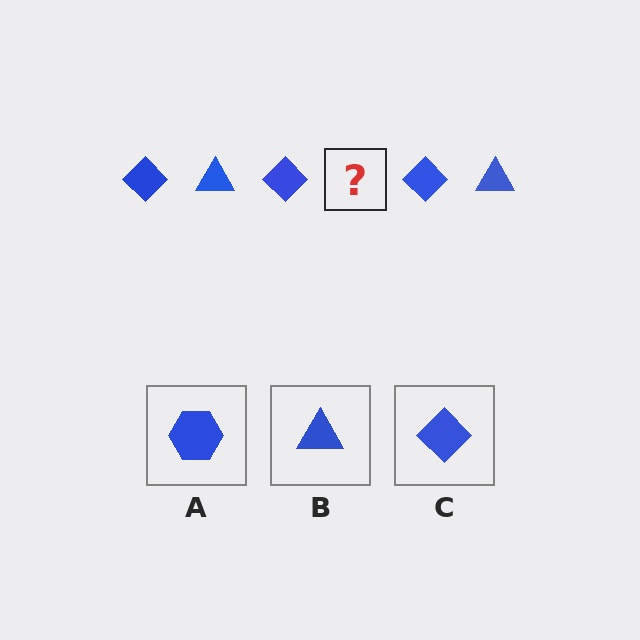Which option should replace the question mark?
Option B.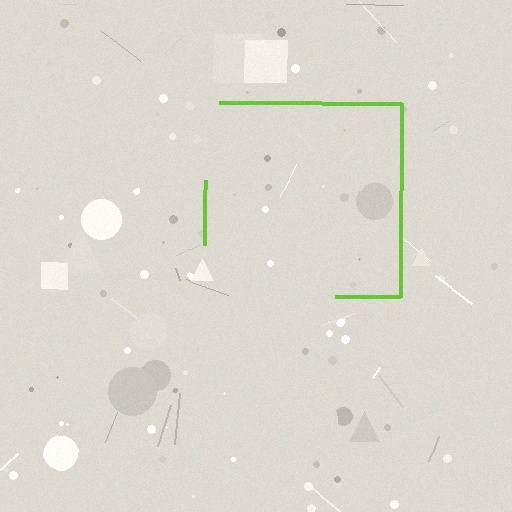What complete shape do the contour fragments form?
The contour fragments form a square.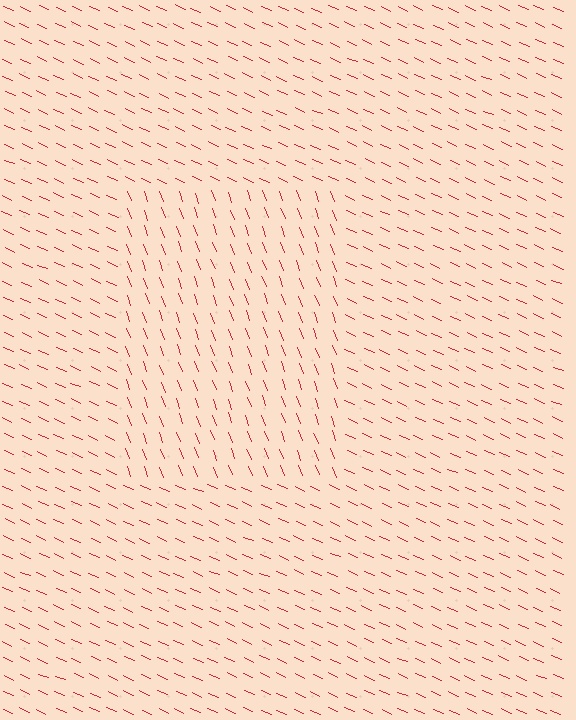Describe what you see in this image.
The image is filled with small red line segments. A rectangle region in the image has lines oriented differently from the surrounding lines, creating a visible texture boundary.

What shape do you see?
I see a rectangle.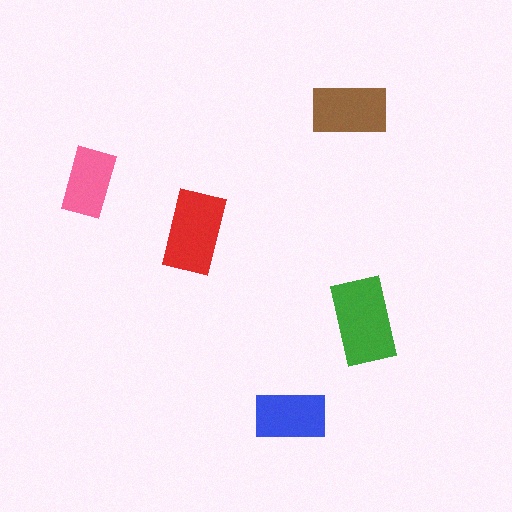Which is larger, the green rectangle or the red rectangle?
The green one.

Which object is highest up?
The brown rectangle is topmost.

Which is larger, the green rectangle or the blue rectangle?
The green one.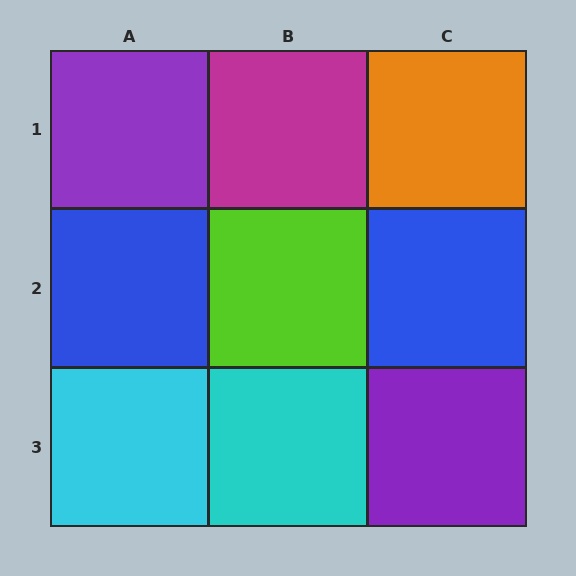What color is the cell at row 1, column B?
Magenta.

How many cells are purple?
2 cells are purple.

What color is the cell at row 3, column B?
Cyan.